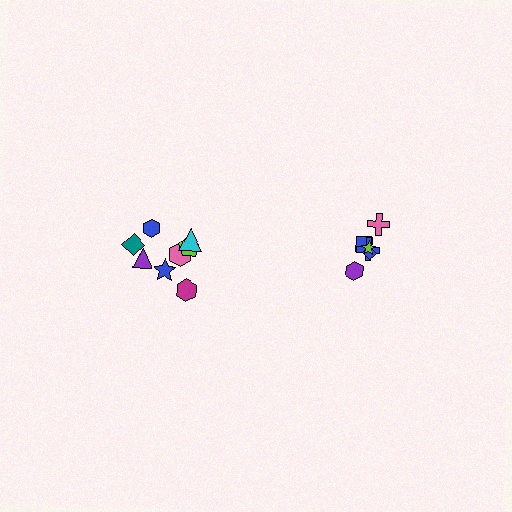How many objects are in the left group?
There are 8 objects.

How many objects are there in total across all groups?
There are 14 objects.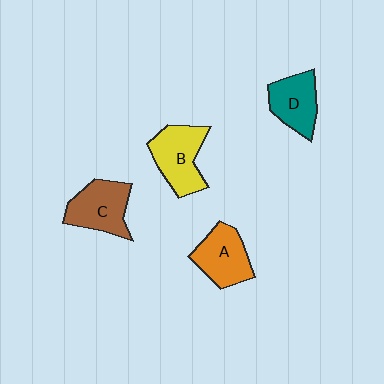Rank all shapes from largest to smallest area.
From largest to smallest: B (yellow), C (brown), A (orange), D (teal).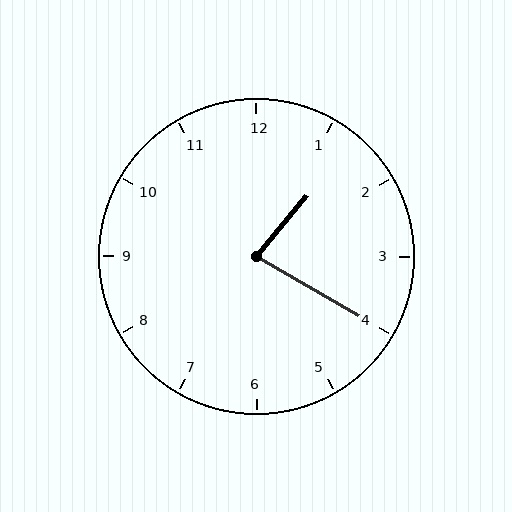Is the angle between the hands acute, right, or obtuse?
It is acute.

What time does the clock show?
1:20.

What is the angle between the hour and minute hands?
Approximately 80 degrees.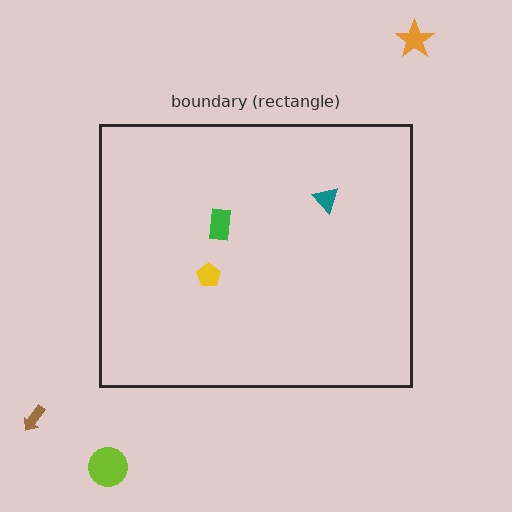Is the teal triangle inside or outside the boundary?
Inside.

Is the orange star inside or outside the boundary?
Outside.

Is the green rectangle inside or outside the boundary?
Inside.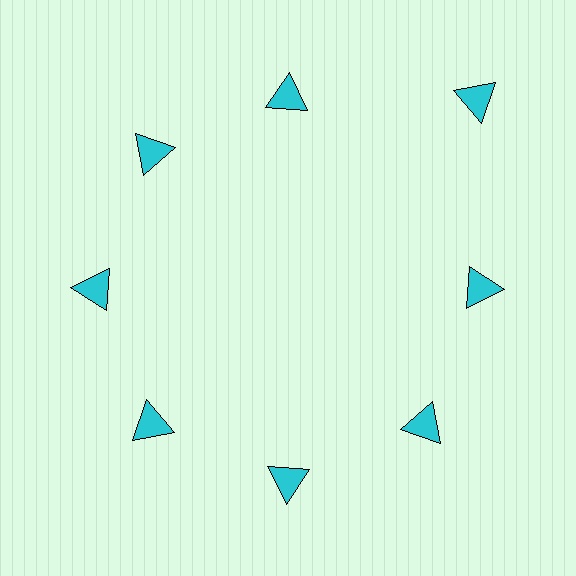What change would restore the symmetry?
The symmetry would be restored by moving it inward, back onto the ring so that all 8 triangles sit at equal angles and equal distance from the center.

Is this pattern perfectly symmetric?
No. The 8 cyan triangles are arranged in a ring, but one element near the 2 o'clock position is pushed outward from the center, breaking the 8-fold rotational symmetry.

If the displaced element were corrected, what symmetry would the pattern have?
It would have 8-fold rotational symmetry — the pattern would map onto itself every 45 degrees.